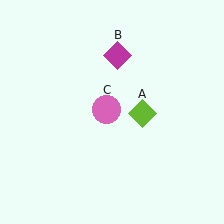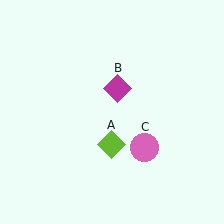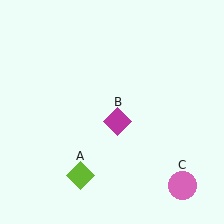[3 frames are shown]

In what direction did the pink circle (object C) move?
The pink circle (object C) moved down and to the right.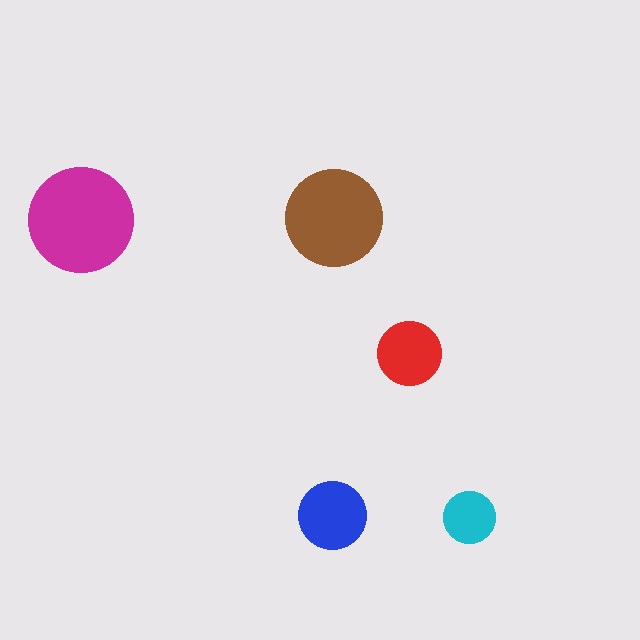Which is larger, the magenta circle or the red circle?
The magenta one.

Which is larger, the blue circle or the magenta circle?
The magenta one.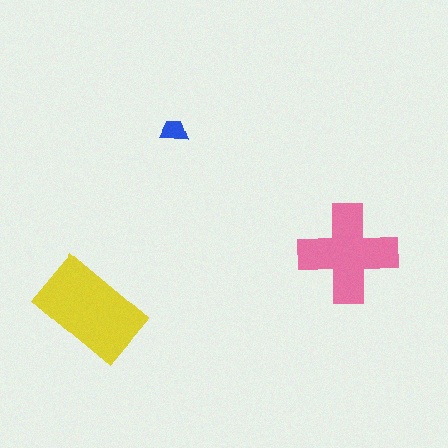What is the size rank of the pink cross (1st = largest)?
2nd.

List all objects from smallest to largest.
The blue trapezoid, the pink cross, the yellow rectangle.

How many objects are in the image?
There are 3 objects in the image.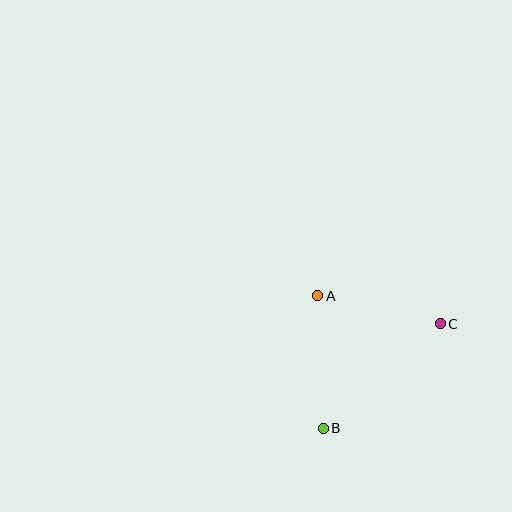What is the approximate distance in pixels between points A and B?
The distance between A and B is approximately 132 pixels.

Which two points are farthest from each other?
Points B and C are farthest from each other.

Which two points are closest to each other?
Points A and C are closest to each other.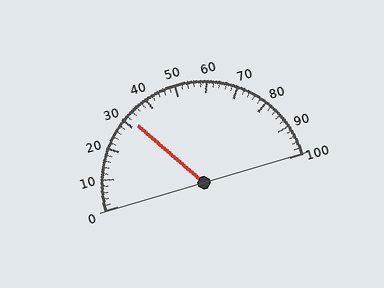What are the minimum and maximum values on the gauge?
The gauge ranges from 0 to 100.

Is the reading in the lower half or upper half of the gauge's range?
The reading is in the lower half of the range (0 to 100).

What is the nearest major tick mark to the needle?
The nearest major tick mark is 30.